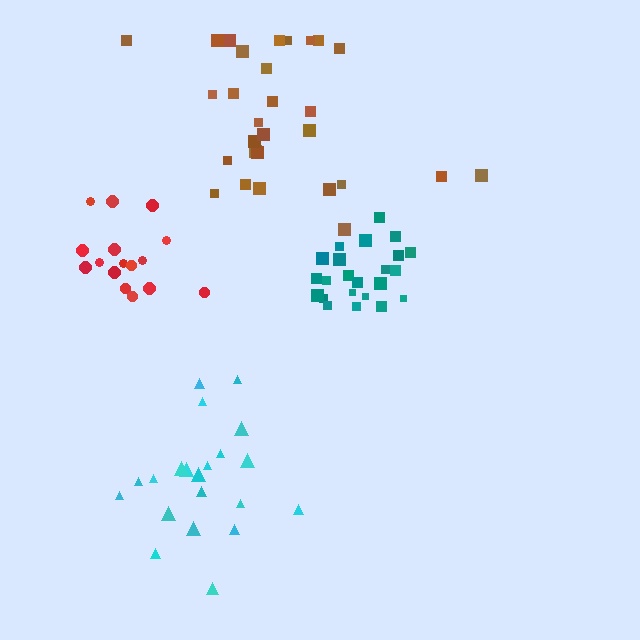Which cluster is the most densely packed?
Teal.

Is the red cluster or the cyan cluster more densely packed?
Red.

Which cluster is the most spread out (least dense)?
Brown.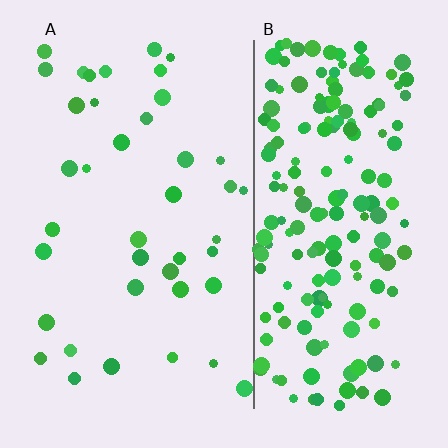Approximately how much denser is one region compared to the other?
Approximately 4.8× — region B over region A.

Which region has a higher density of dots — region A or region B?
B (the right).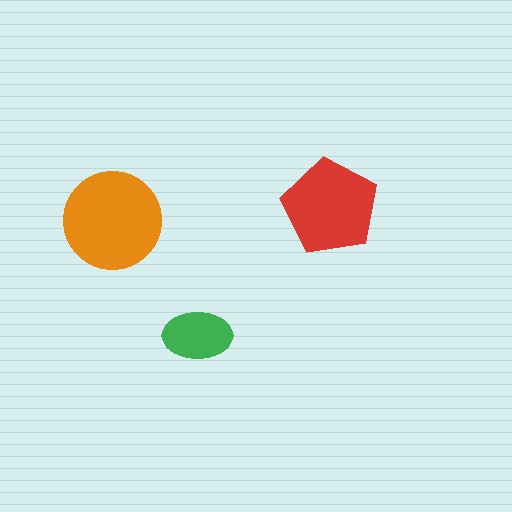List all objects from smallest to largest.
The green ellipse, the red pentagon, the orange circle.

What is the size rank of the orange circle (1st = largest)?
1st.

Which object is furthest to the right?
The red pentagon is rightmost.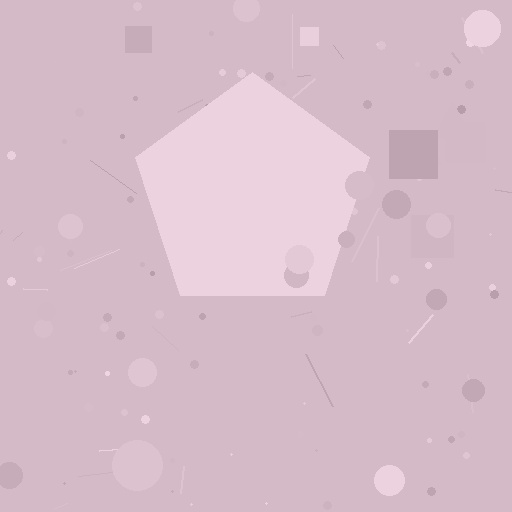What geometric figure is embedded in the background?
A pentagon is embedded in the background.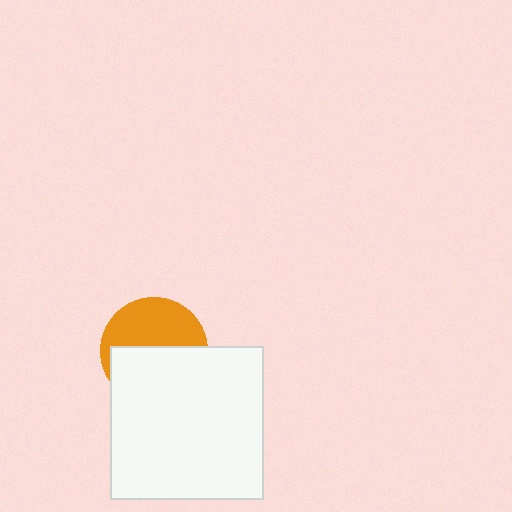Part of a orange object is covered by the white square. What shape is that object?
It is a circle.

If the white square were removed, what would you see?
You would see the complete orange circle.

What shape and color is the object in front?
The object in front is a white square.